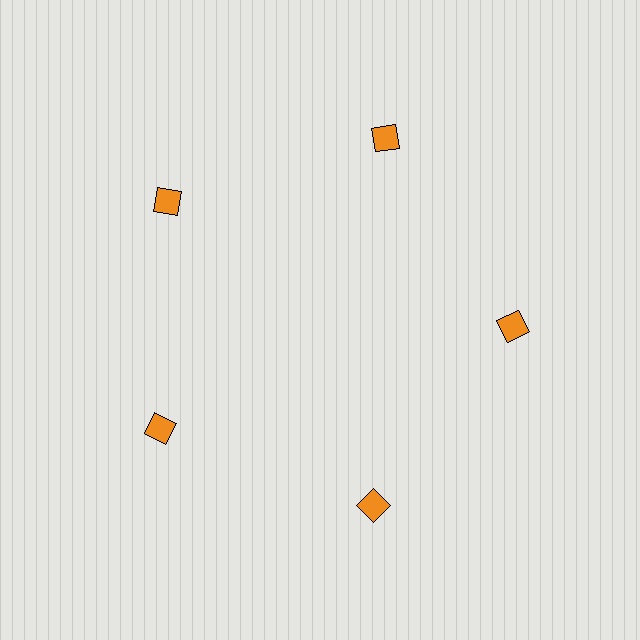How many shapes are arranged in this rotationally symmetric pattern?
There are 5 shapes, arranged in 5 groups of 1.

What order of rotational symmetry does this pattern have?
This pattern has 5-fold rotational symmetry.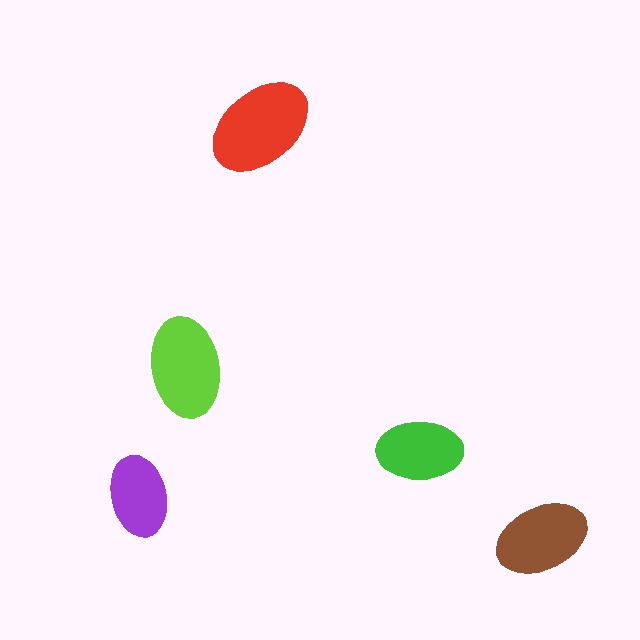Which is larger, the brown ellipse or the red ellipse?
The red one.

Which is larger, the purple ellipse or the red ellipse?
The red one.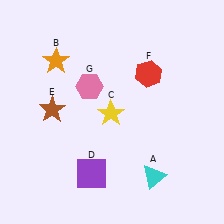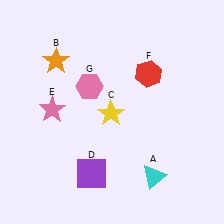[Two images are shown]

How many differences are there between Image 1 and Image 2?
There is 1 difference between the two images.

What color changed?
The star (E) changed from brown in Image 1 to pink in Image 2.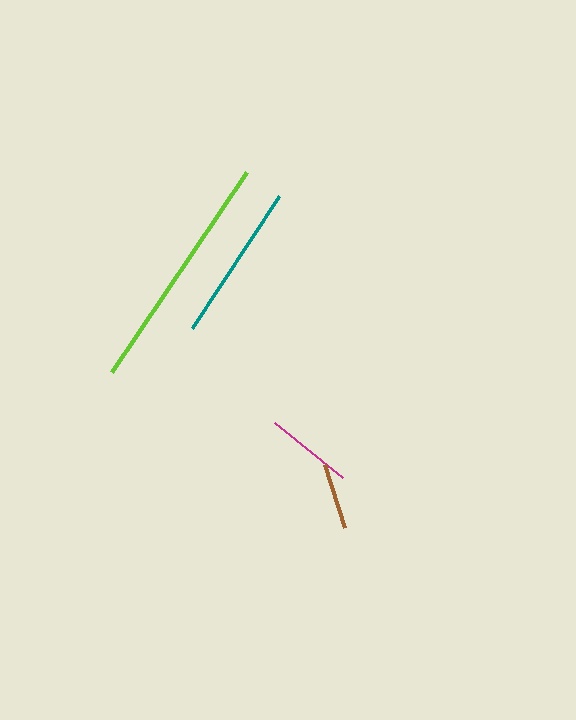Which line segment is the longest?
The lime line is the longest at approximately 241 pixels.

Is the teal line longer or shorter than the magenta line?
The teal line is longer than the magenta line.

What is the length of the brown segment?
The brown segment is approximately 66 pixels long.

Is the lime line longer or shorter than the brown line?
The lime line is longer than the brown line.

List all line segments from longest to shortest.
From longest to shortest: lime, teal, magenta, brown.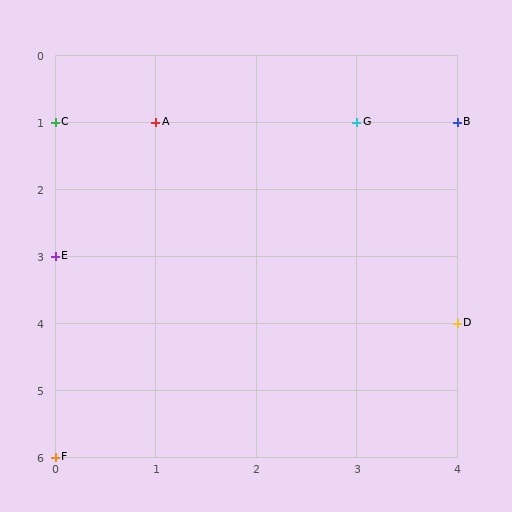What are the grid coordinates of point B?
Point B is at grid coordinates (4, 1).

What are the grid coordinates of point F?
Point F is at grid coordinates (0, 6).